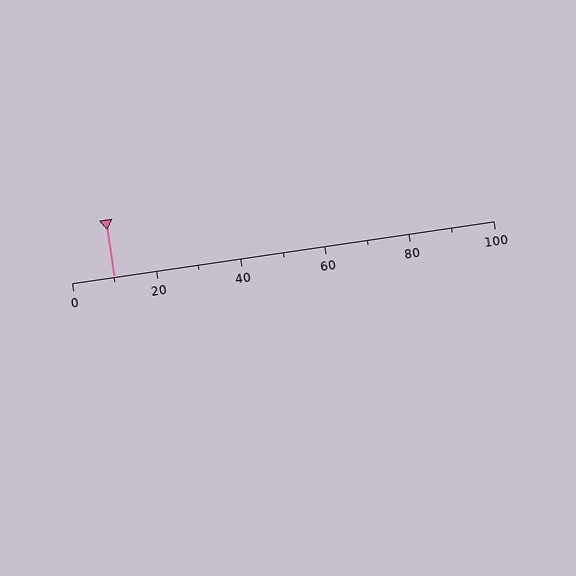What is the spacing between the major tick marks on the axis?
The major ticks are spaced 20 apart.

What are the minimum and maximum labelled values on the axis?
The axis runs from 0 to 100.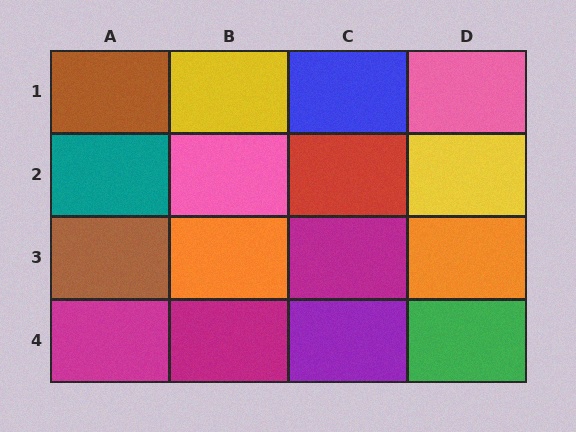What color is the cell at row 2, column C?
Red.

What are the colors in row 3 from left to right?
Brown, orange, magenta, orange.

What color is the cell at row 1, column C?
Blue.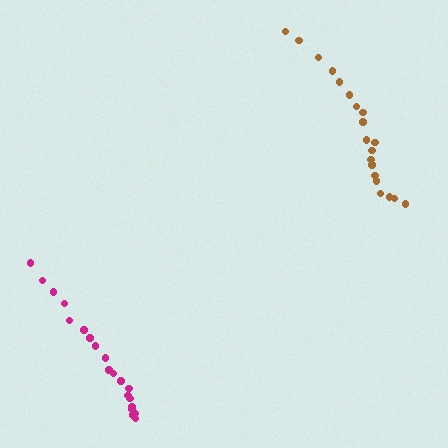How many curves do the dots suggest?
There are 2 distinct paths.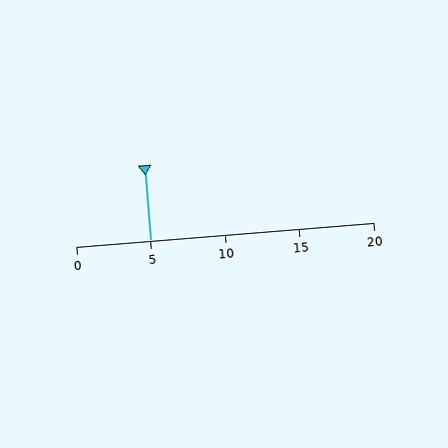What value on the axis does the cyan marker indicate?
The marker indicates approximately 5.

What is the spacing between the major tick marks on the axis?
The major ticks are spaced 5 apart.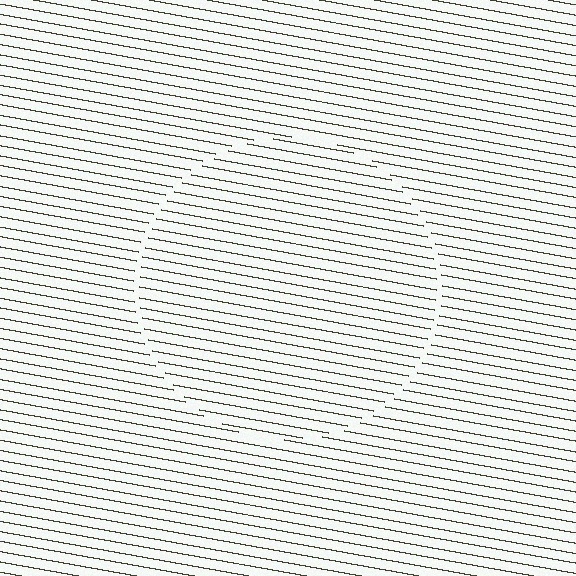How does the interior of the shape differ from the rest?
The interior of the shape contains the same grating, shifted by half a period — the contour is defined by the phase discontinuity where line-ends from the inner and outer gratings abut.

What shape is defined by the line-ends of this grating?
An illusory circle. The interior of the shape contains the same grating, shifted by half a period — the contour is defined by the phase discontinuity where line-ends from the inner and outer gratings abut.